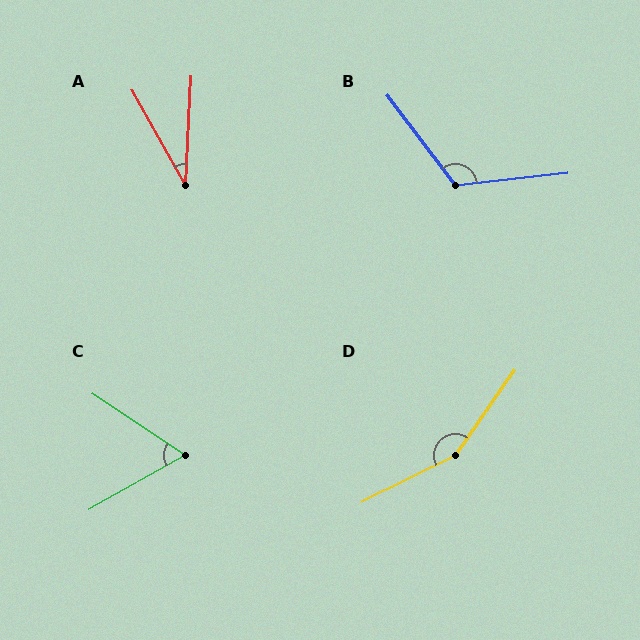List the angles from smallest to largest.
A (32°), C (63°), B (121°), D (151°).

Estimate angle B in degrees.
Approximately 121 degrees.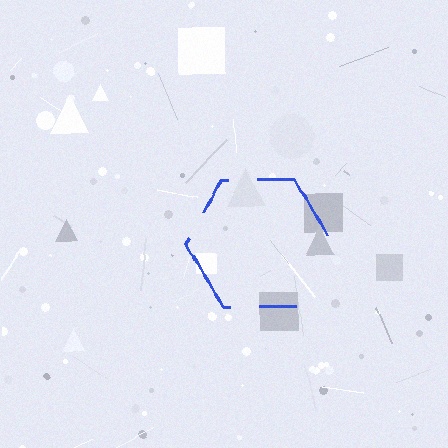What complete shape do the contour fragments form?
The contour fragments form a hexagon.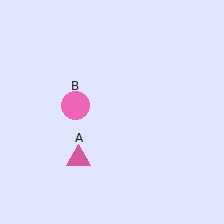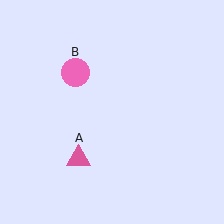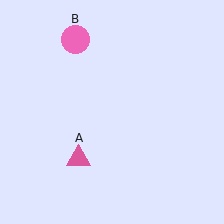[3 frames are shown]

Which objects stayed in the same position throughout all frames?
Pink triangle (object A) remained stationary.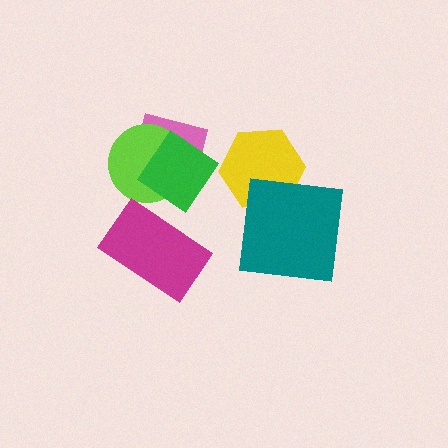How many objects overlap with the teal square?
1 object overlaps with the teal square.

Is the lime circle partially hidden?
Yes, it is partially covered by another shape.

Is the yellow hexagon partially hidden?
Yes, it is partially covered by another shape.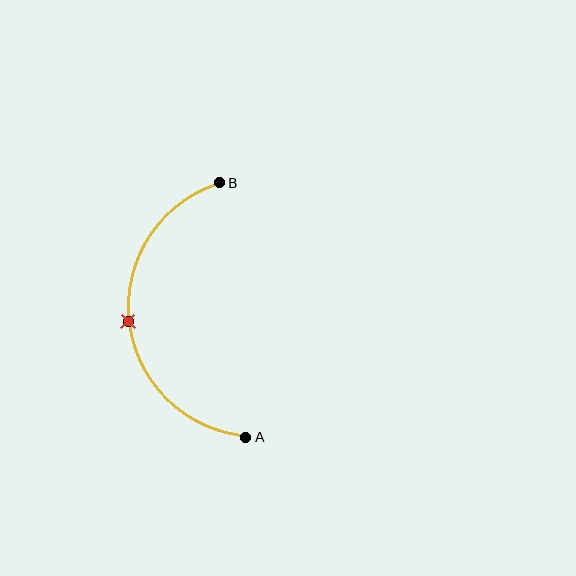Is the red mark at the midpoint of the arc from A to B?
Yes. The red mark lies on the arc at equal arc-length from both A and B — it is the arc midpoint.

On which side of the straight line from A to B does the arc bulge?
The arc bulges to the left of the straight line connecting A and B.